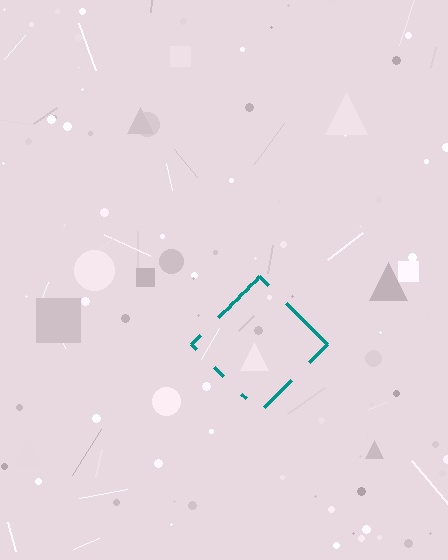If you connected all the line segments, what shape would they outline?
They would outline a diamond.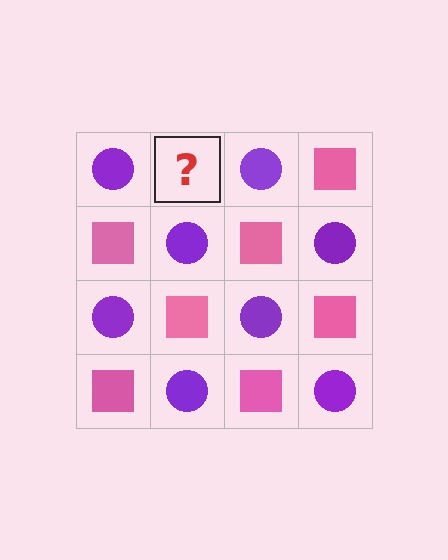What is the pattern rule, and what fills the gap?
The rule is that it alternates purple circle and pink square in a checkerboard pattern. The gap should be filled with a pink square.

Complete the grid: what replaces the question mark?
The question mark should be replaced with a pink square.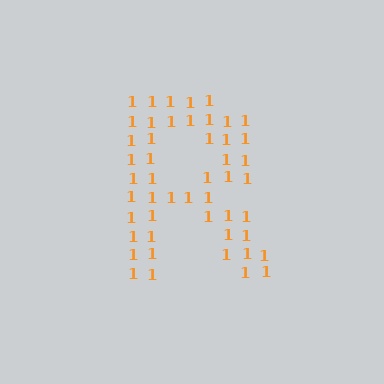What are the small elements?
The small elements are digit 1's.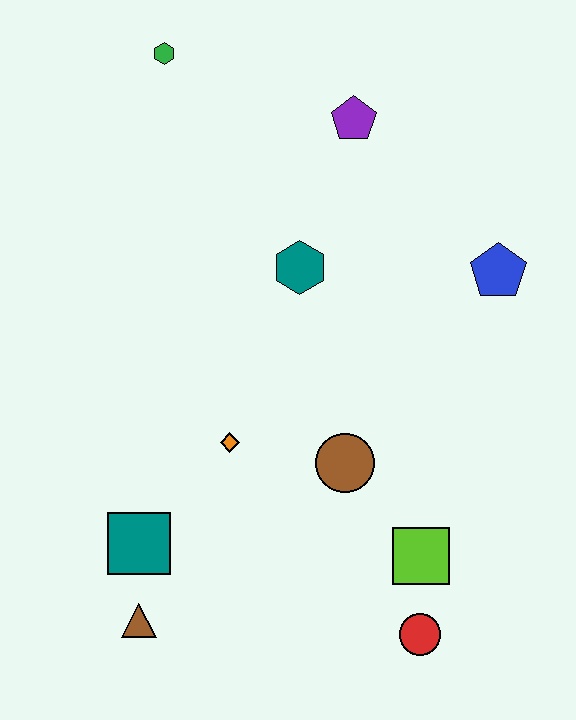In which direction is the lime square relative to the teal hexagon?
The lime square is below the teal hexagon.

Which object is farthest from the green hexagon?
The red circle is farthest from the green hexagon.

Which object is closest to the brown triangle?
The teal square is closest to the brown triangle.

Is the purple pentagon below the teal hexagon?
No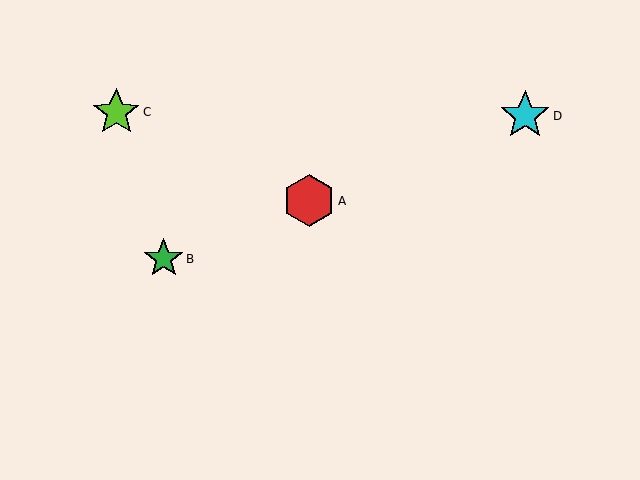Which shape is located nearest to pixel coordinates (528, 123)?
The cyan star (labeled D) at (525, 116) is nearest to that location.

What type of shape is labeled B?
Shape B is a green star.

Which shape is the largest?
The red hexagon (labeled A) is the largest.